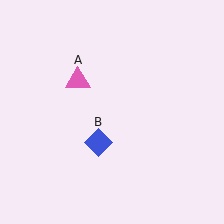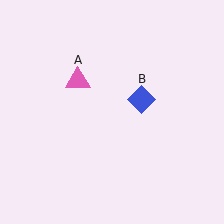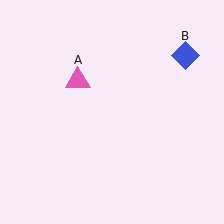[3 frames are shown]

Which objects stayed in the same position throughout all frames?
Pink triangle (object A) remained stationary.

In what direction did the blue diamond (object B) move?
The blue diamond (object B) moved up and to the right.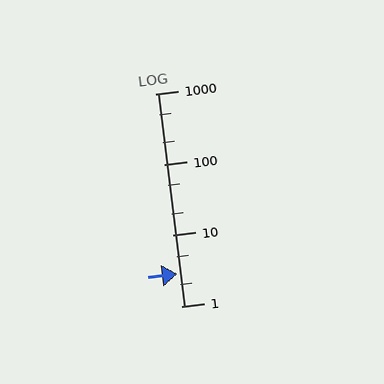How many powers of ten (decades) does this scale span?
The scale spans 3 decades, from 1 to 1000.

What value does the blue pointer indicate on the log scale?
The pointer indicates approximately 2.9.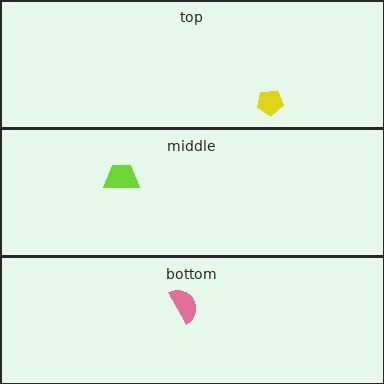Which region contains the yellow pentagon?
The top region.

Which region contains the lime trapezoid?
The middle region.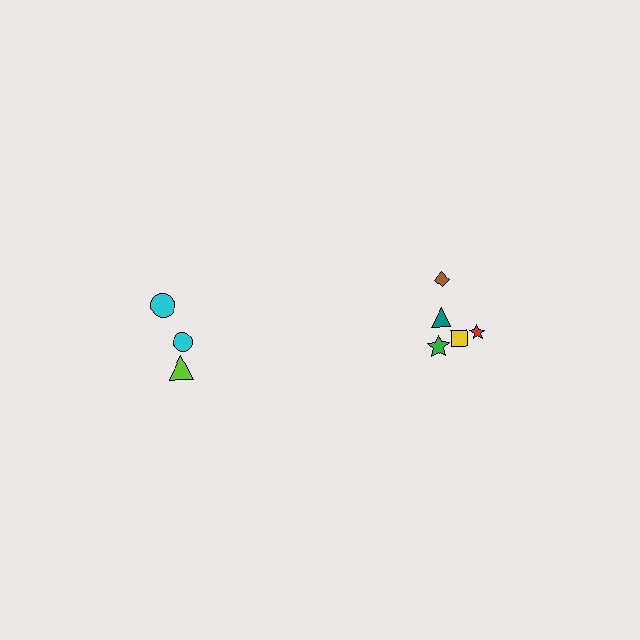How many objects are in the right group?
There are 5 objects.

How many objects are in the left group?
There are 3 objects.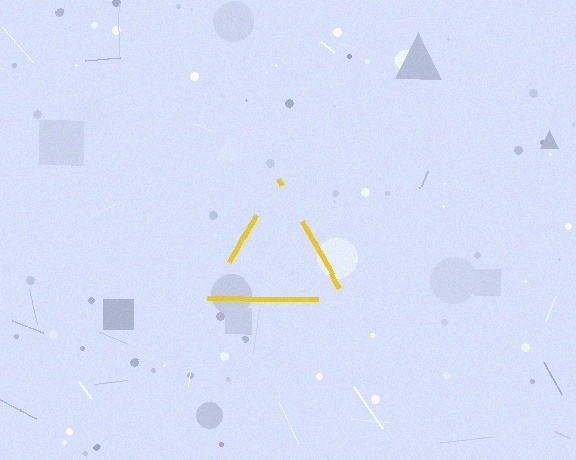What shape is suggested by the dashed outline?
The dashed outline suggests a triangle.